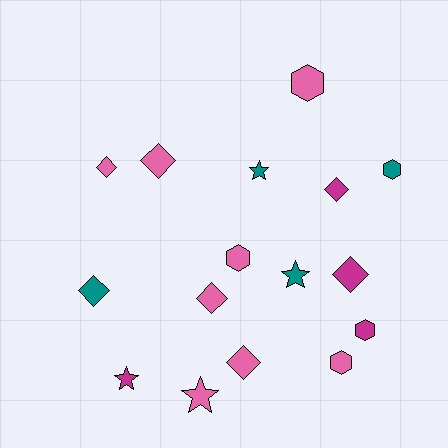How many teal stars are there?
There are 2 teal stars.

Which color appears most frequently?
Pink, with 8 objects.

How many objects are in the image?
There are 16 objects.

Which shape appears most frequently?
Diamond, with 7 objects.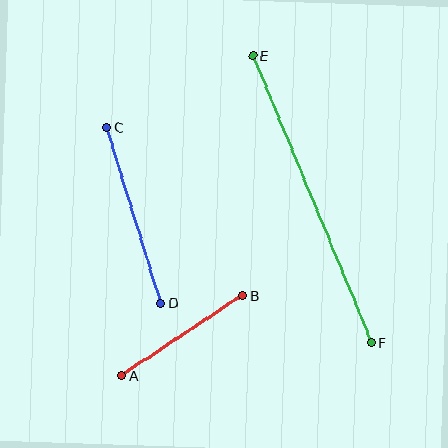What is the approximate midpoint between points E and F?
The midpoint is at approximately (312, 199) pixels.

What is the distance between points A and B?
The distance is approximately 145 pixels.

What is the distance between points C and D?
The distance is approximately 184 pixels.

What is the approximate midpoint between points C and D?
The midpoint is at approximately (134, 215) pixels.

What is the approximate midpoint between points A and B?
The midpoint is at approximately (182, 335) pixels.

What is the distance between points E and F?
The distance is approximately 310 pixels.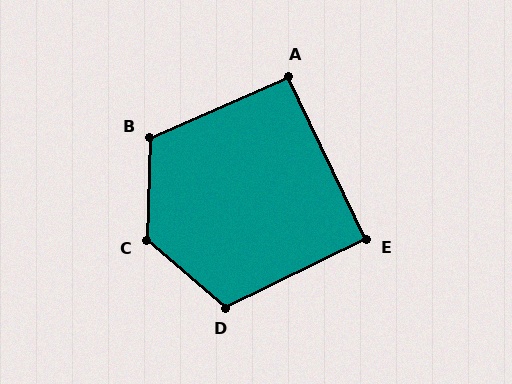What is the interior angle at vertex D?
Approximately 113 degrees (obtuse).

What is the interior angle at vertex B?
Approximately 115 degrees (obtuse).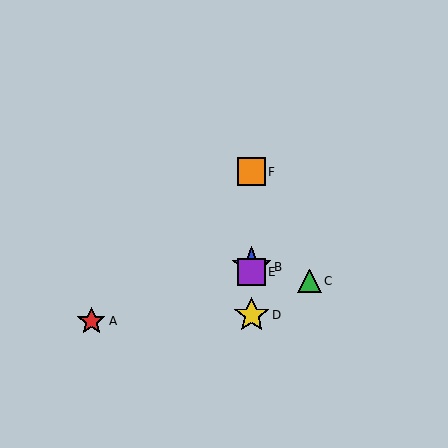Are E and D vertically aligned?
Yes, both are at x≈252.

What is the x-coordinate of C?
Object C is at x≈309.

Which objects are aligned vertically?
Objects B, D, E, F are aligned vertically.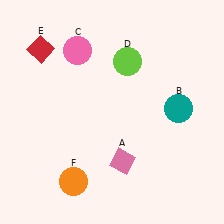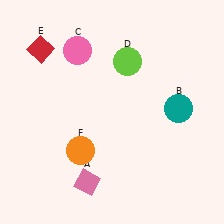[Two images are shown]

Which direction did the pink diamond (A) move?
The pink diamond (A) moved left.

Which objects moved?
The objects that moved are: the pink diamond (A), the orange circle (F).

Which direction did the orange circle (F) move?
The orange circle (F) moved up.